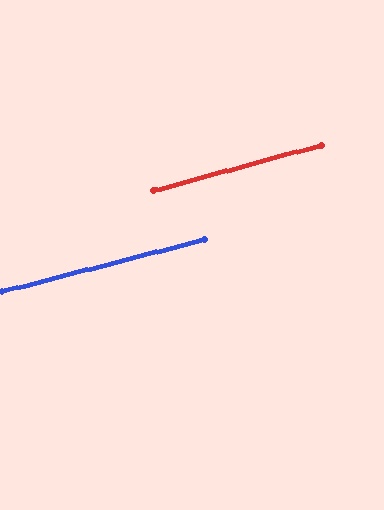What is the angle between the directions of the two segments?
Approximately 1 degree.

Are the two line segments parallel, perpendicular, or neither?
Parallel — their directions differ by only 0.8°.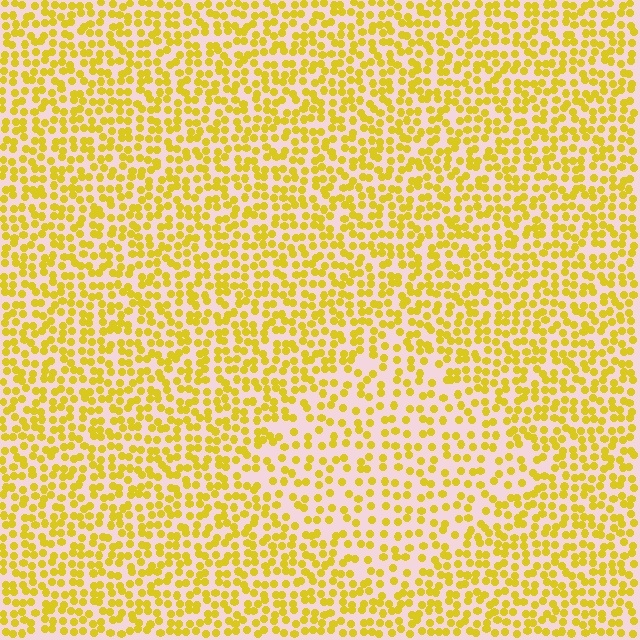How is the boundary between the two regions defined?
The boundary is defined by a change in element density (approximately 1.7x ratio). All elements are the same color, size, and shape.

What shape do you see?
I see a diamond.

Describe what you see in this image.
The image contains small yellow elements arranged at two different densities. A diamond-shaped region is visible where the elements are less densely packed than the surrounding area.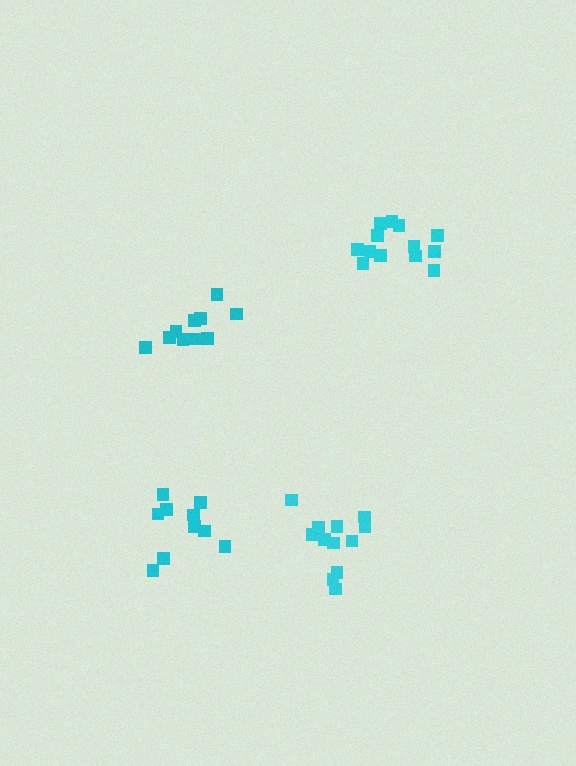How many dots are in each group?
Group 1: 10 dots, Group 2: 10 dots, Group 3: 12 dots, Group 4: 13 dots (45 total).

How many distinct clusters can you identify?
There are 4 distinct clusters.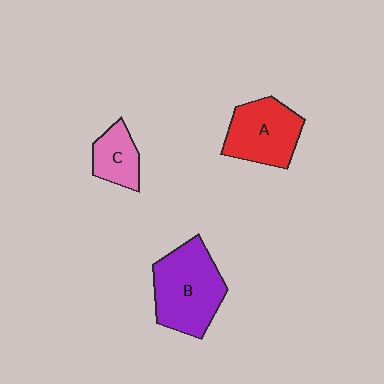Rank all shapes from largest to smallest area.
From largest to smallest: B (purple), A (red), C (pink).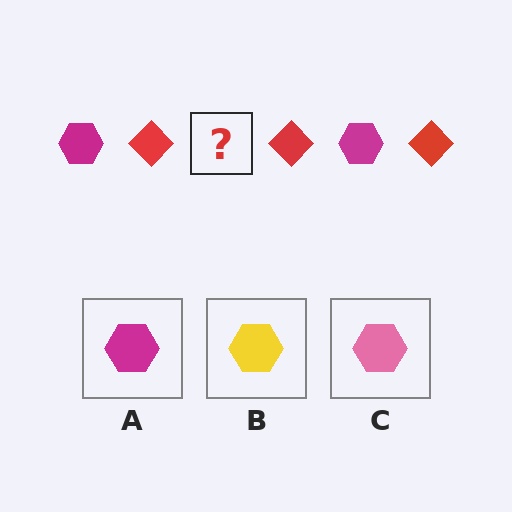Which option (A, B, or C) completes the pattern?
A.